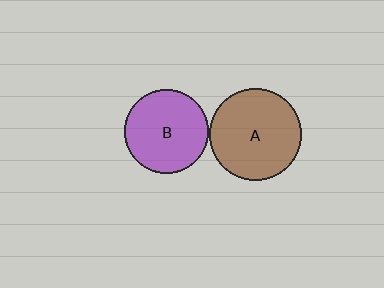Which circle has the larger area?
Circle A (brown).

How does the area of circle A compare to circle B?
Approximately 1.2 times.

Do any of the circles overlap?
No, none of the circles overlap.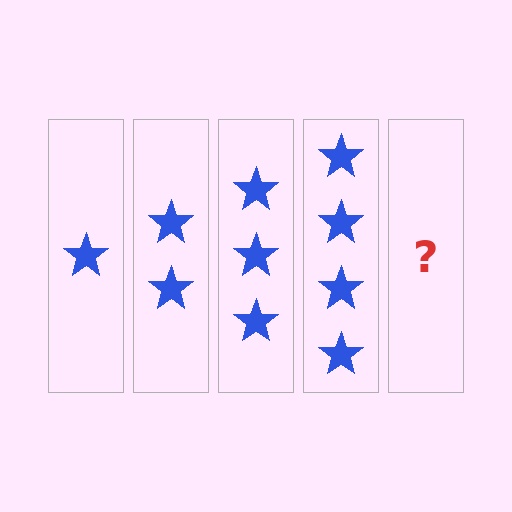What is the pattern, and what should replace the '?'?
The pattern is that each step adds one more star. The '?' should be 5 stars.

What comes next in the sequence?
The next element should be 5 stars.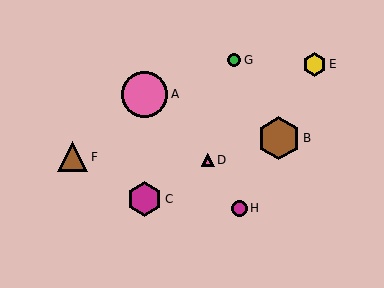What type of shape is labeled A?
Shape A is a pink circle.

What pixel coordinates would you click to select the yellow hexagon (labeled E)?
Click at (314, 64) to select the yellow hexagon E.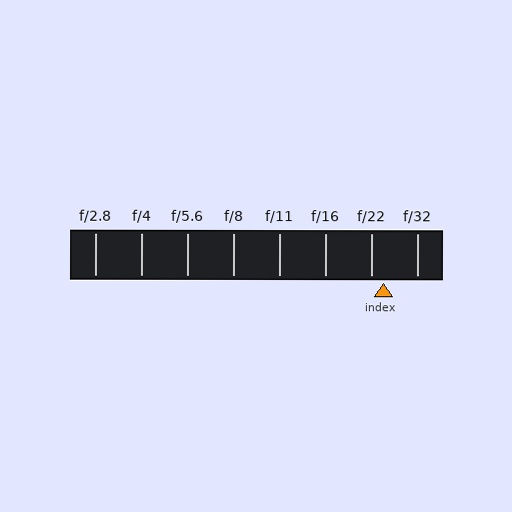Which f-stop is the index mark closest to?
The index mark is closest to f/22.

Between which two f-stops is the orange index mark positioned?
The index mark is between f/22 and f/32.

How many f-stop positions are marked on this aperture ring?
There are 8 f-stop positions marked.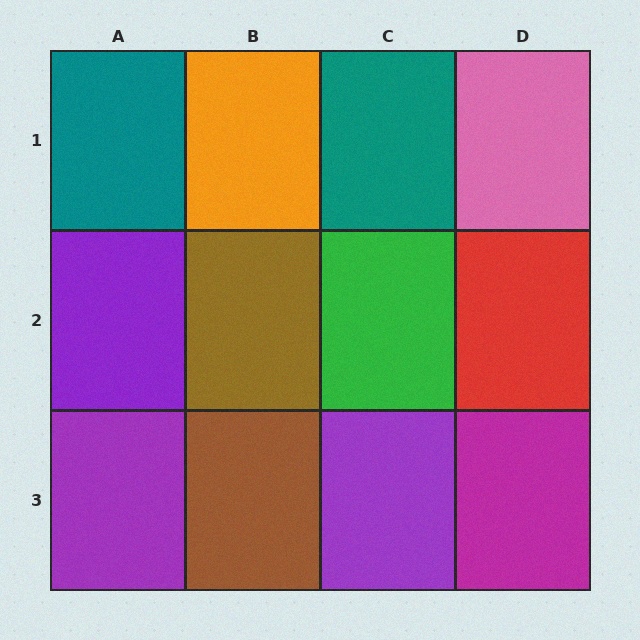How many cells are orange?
1 cell is orange.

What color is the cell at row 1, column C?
Teal.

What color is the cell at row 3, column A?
Purple.